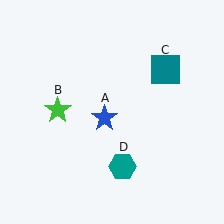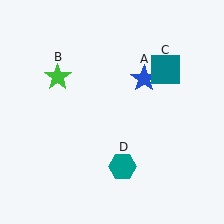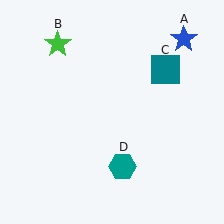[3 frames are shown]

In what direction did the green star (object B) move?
The green star (object B) moved up.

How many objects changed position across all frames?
2 objects changed position: blue star (object A), green star (object B).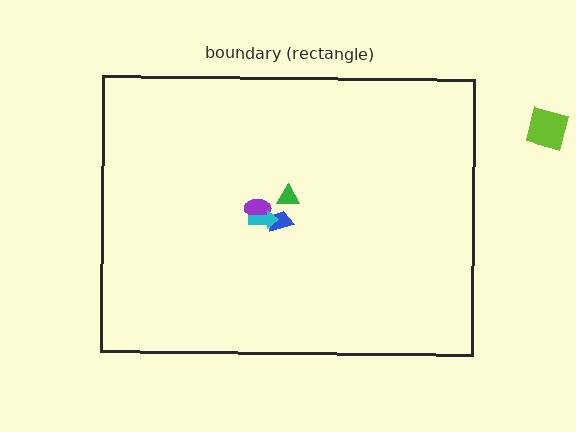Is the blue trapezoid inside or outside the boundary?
Inside.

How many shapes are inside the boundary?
4 inside, 1 outside.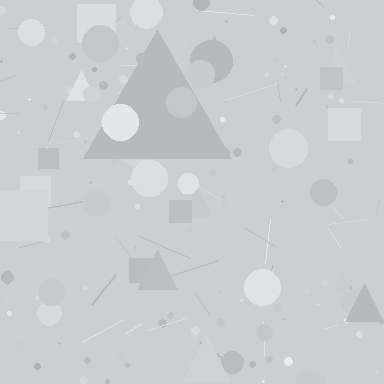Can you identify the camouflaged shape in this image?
The camouflaged shape is a triangle.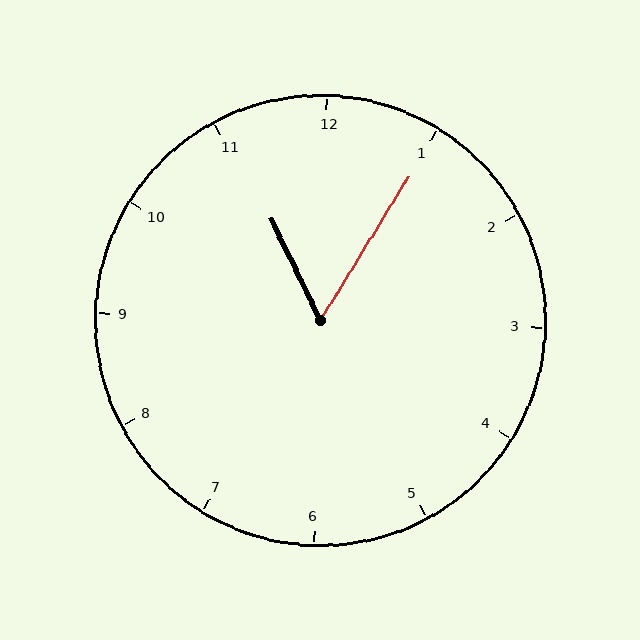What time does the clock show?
11:05.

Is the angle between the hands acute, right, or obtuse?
It is acute.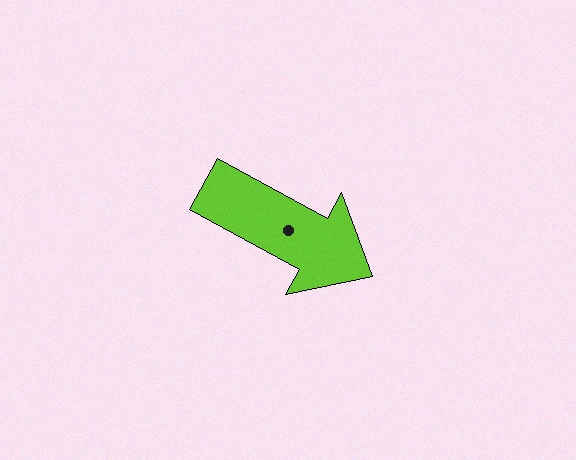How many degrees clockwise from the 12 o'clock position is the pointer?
Approximately 119 degrees.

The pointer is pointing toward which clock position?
Roughly 4 o'clock.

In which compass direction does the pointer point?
Southeast.